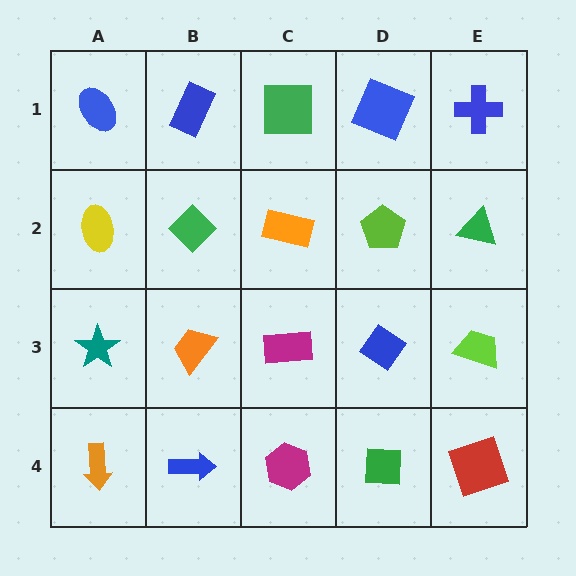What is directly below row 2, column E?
A lime trapezoid.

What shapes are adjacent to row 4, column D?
A blue diamond (row 3, column D), a magenta hexagon (row 4, column C), a red square (row 4, column E).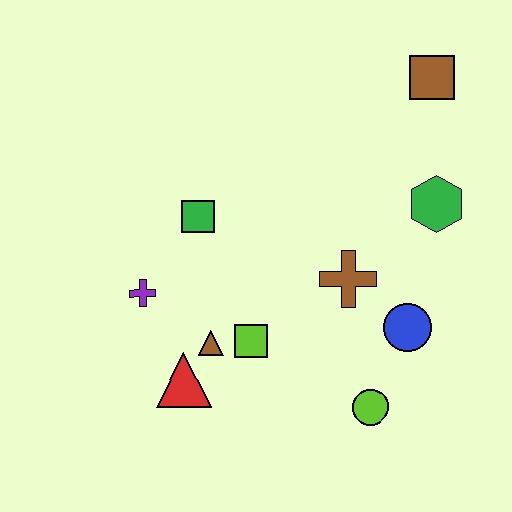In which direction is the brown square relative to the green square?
The brown square is to the right of the green square.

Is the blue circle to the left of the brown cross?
No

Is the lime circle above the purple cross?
No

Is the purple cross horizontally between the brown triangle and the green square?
No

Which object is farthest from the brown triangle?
The brown square is farthest from the brown triangle.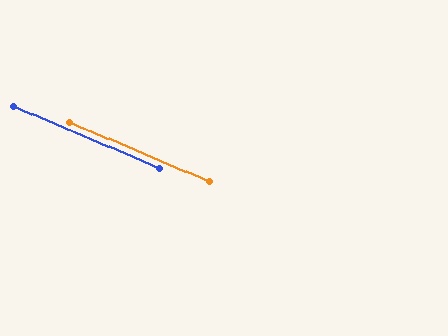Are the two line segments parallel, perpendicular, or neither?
Parallel — their directions differ by only 0.3°.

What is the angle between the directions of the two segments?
Approximately 0 degrees.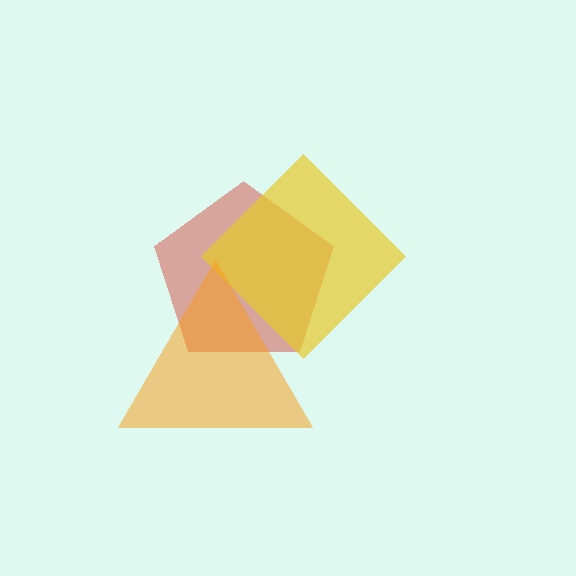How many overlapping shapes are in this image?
There are 3 overlapping shapes in the image.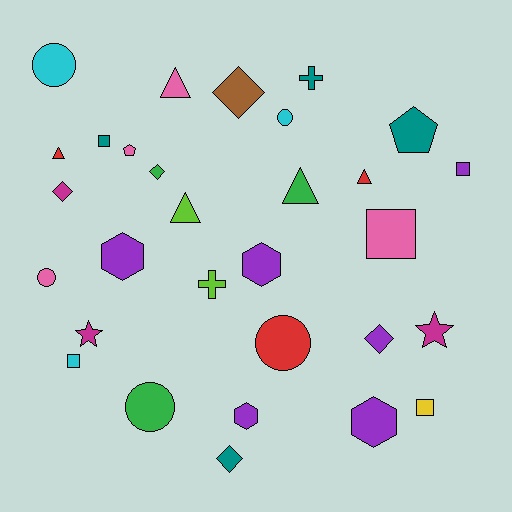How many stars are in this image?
There are 2 stars.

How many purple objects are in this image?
There are 6 purple objects.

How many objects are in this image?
There are 30 objects.